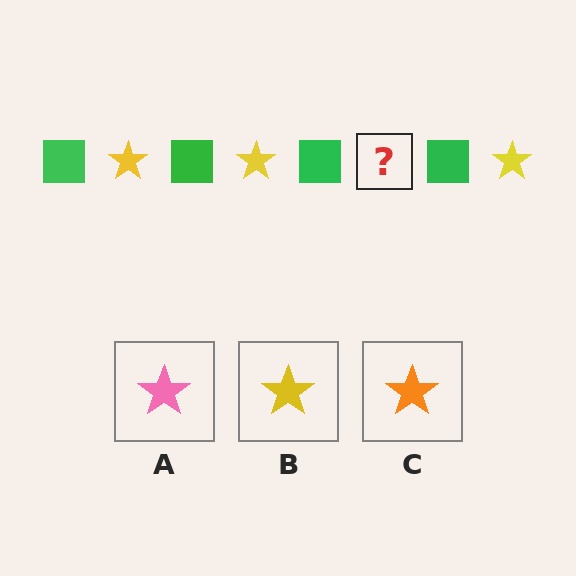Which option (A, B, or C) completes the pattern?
B.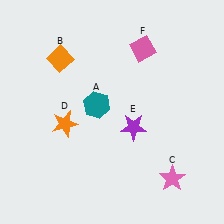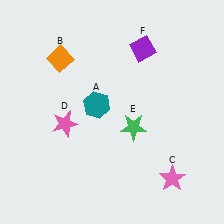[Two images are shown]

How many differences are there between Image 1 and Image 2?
There are 3 differences between the two images.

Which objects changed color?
D changed from orange to pink. E changed from purple to green. F changed from pink to purple.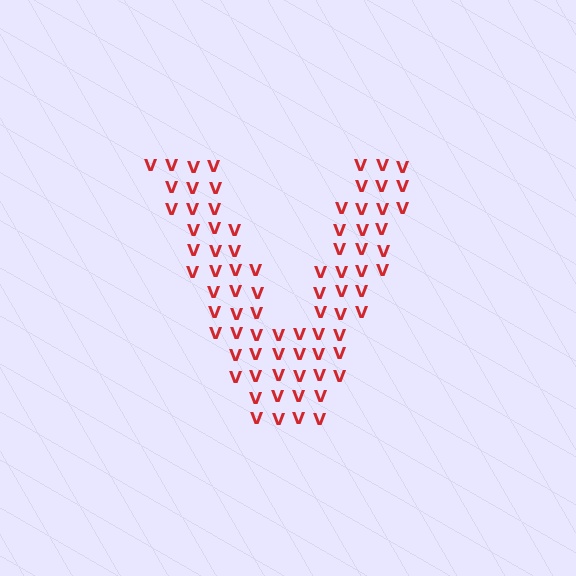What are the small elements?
The small elements are letter V's.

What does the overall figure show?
The overall figure shows the letter V.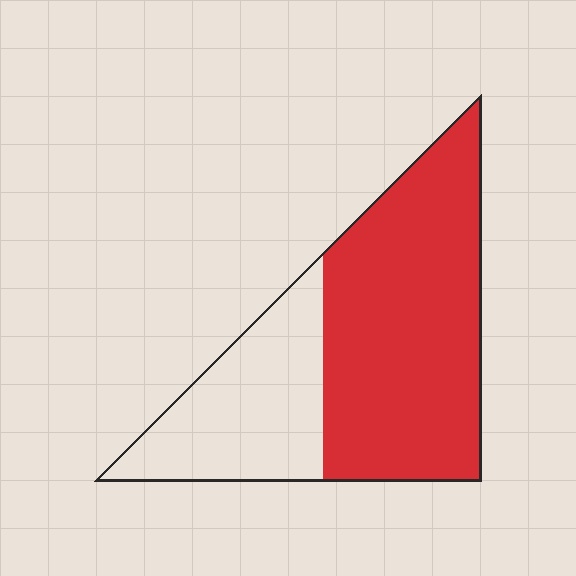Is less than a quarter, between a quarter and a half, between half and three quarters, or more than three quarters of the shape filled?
Between half and three quarters.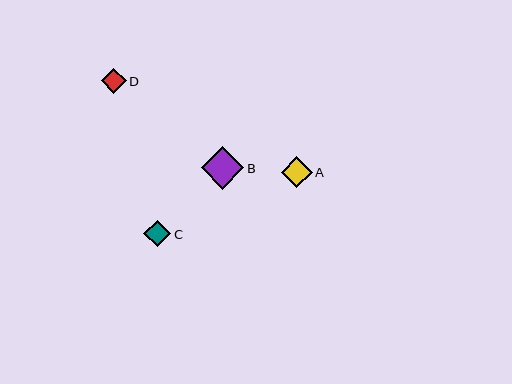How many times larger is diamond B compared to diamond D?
Diamond B is approximately 1.7 times the size of diamond D.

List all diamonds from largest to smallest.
From largest to smallest: B, A, C, D.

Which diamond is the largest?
Diamond B is the largest with a size of approximately 42 pixels.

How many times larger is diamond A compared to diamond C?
Diamond A is approximately 1.2 times the size of diamond C.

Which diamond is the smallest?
Diamond D is the smallest with a size of approximately 25 pixels.